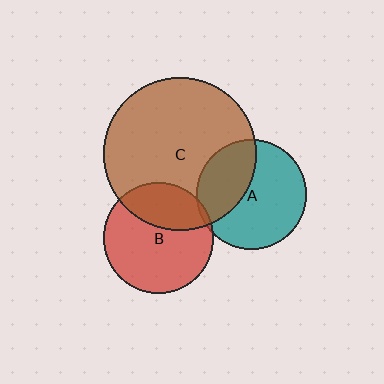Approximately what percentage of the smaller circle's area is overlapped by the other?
Approximately 35%.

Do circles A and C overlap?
Yes.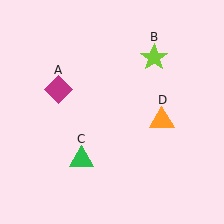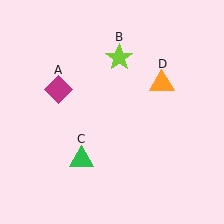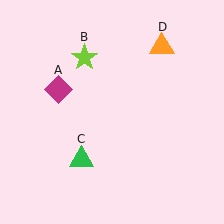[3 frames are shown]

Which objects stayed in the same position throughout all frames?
Magenta diamond (object A) and green triangle (object C) remained stationary.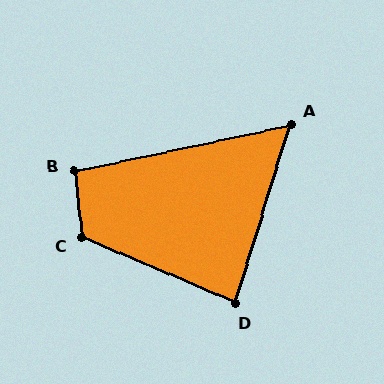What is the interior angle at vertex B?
Approximately 96 degrees (obtuse).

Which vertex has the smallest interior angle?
A, at approximately 61 degrees.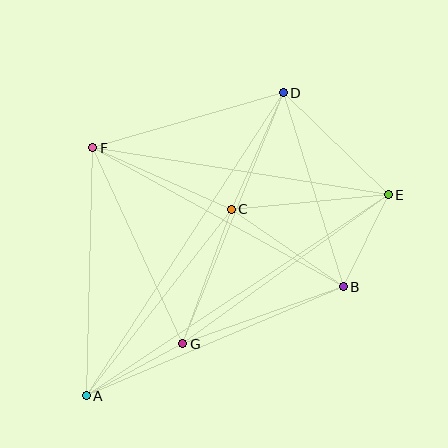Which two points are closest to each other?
Points B and E are closest to each other.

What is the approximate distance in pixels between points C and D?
The distance between C and D is approximately 128 pixels.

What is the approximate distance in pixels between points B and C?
The distance between B and C is approximately 136 pixels.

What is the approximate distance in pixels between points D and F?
The distance between D and F is approximately 198 pixels.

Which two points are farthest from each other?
Points A and E are farthest from each other.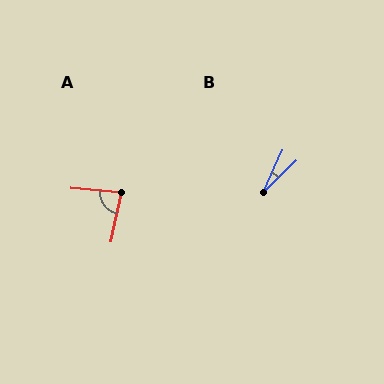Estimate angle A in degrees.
Approximately 83 degrees.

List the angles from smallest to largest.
B (21°), A (83°).